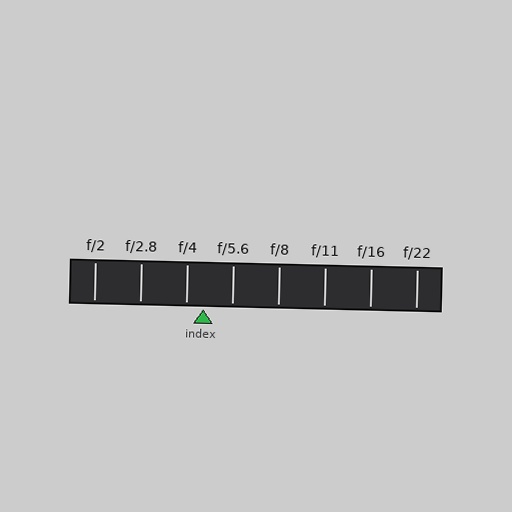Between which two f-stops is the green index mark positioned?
The index mark is between f/4 and f/5.6.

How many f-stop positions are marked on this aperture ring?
There are 8 f-stop positions marked.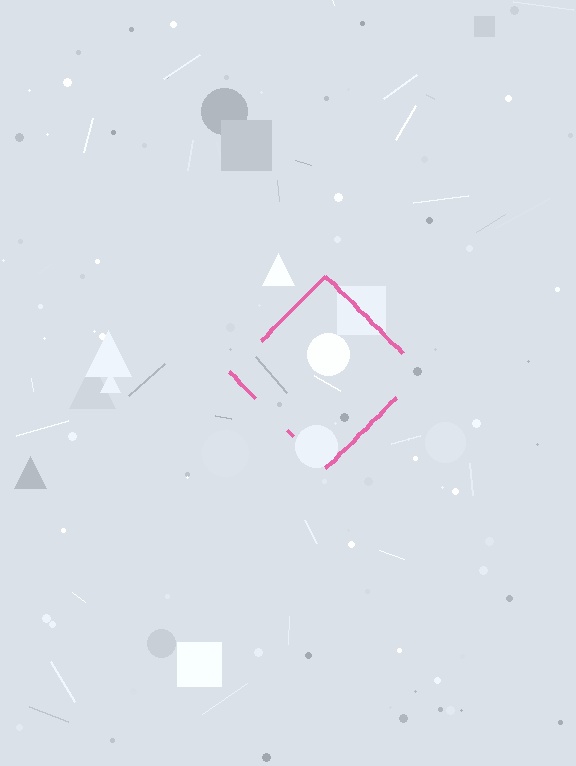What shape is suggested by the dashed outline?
The dashed outline suggests a diamond.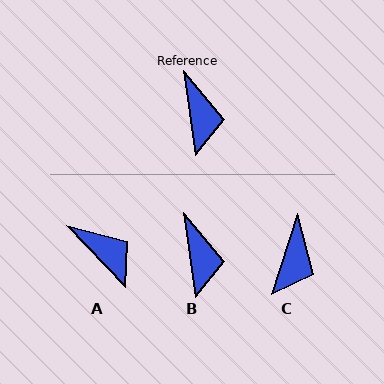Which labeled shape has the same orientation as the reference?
B.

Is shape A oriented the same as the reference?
No, it is off by about 35 degrees.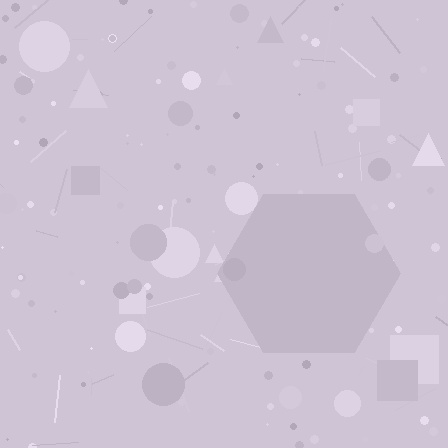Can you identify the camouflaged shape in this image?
The camouflaged shape is a hexagon.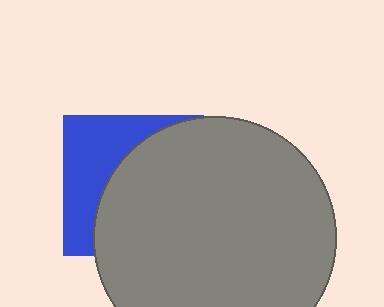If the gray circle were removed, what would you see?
You would see the complete blue square.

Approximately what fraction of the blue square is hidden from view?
Roughly 62% of the blue square is hidden behind the gray circle.